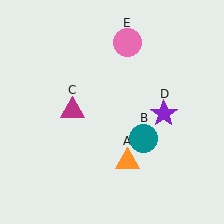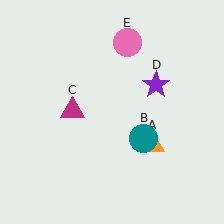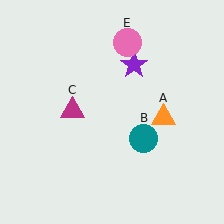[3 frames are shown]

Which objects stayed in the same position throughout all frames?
Teal circle (object B) and magenta triangle (object C) and pink circle (object E) remained stationary.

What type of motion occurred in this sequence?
The orange triangle (object A), purple star (object D) rotated counterclockwise around the center of the scene.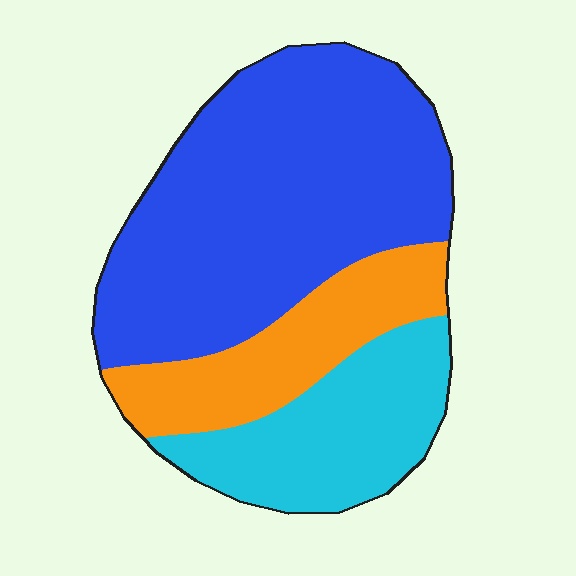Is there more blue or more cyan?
Blue.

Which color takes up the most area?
Blue, at roughly 55%.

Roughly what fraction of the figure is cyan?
Cyan covers roughly 25% of the figure.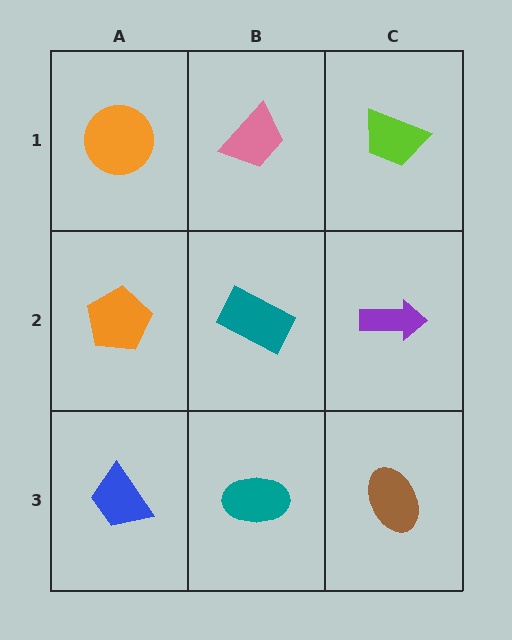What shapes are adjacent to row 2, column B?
A pink trapezoid (row 1, column B), a teal ellipse (row 3, column B), an orange pentagon (row 2, column A), a purple arrow (row 2, column C).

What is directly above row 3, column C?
A purple arrow.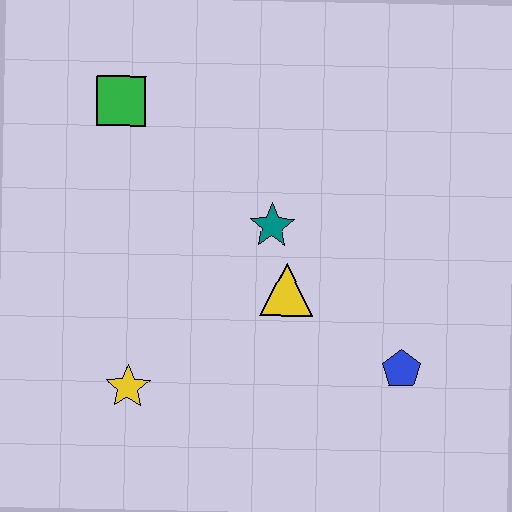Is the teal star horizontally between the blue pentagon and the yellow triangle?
No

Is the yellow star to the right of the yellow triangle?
No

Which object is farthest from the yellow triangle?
The green square is farthest from the yellow triangle.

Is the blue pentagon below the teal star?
Yes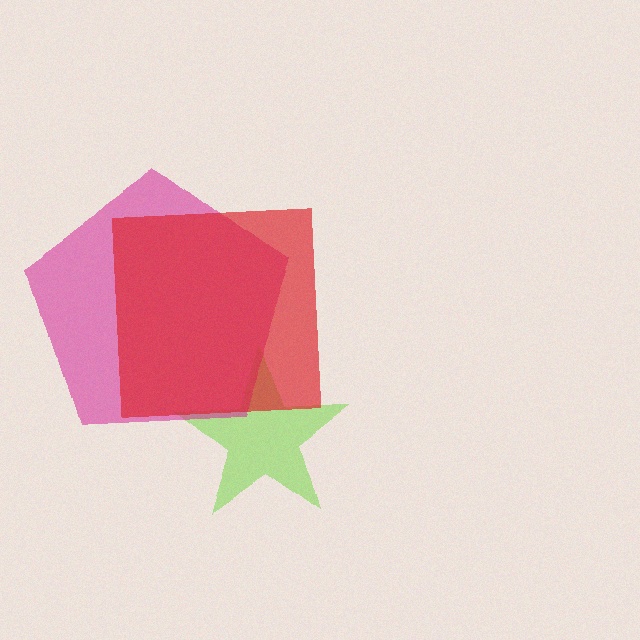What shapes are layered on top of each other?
The layered shapes are: a lime star, a magenta pentagon, a red square.